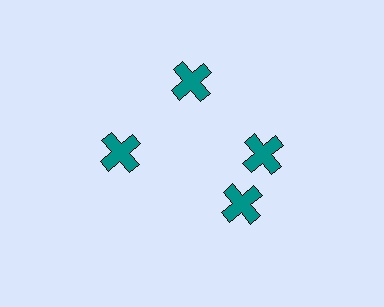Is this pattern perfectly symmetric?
No. The 4 teal crosses are arranged in a ring, but one element near the 6 o'clock position is rotated out of alignment along the ring, breaking the 4-fold rotational symmetry.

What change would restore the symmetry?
The symmetry would be restored by rotating it back into even spacing with its neighbors so that all 4 crosses sit at equal angles and equal distance from the center.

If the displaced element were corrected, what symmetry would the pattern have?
It would have 4-fold rotational symmetry — the pattern would map onto itself every 90 degrees.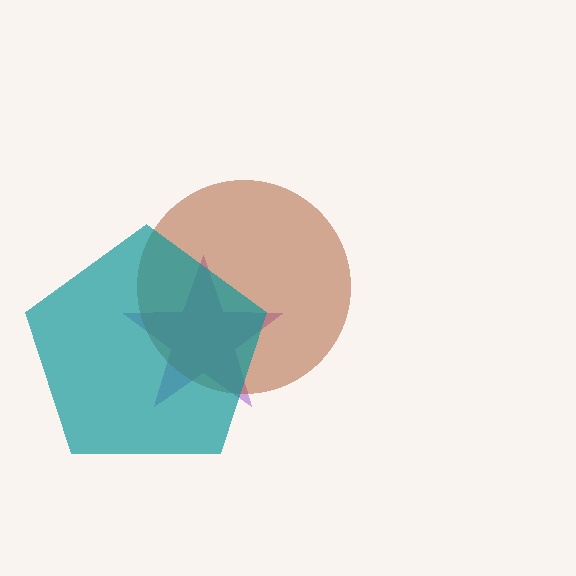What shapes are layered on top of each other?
The layered shapes are: a purple star, a brown circle, a teal pentagon.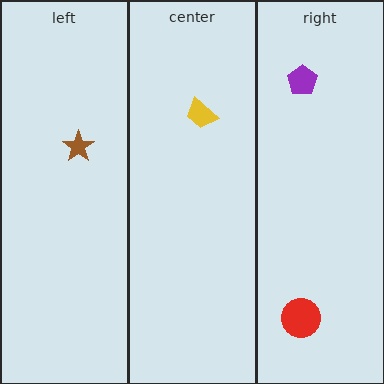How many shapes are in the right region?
2.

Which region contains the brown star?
The left region.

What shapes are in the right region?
The red circle, the purple pentagon.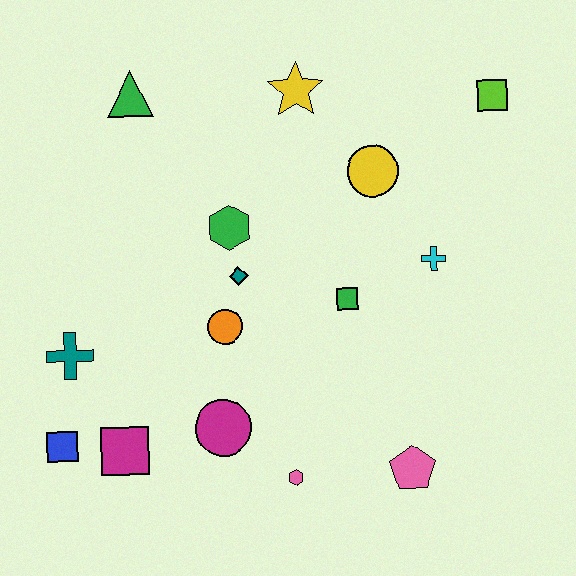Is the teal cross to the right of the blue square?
Yes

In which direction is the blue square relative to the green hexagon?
The blue square is below the green hexagon.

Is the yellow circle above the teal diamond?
Yes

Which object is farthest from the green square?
The blue square is farthest from the green square.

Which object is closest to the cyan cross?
The green square is closest to the cyan cross.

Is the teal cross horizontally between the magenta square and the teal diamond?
No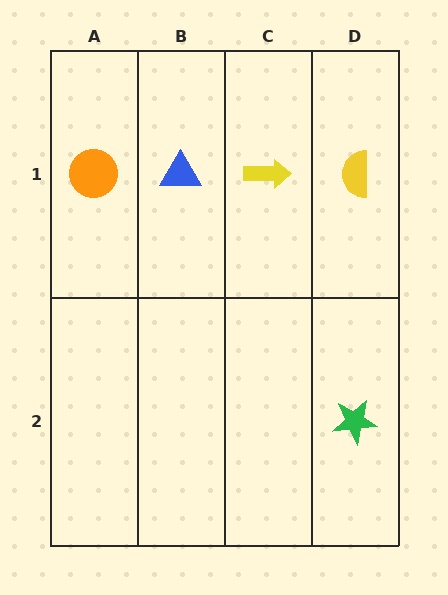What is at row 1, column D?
A yellow semicircle.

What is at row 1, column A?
An orange circle.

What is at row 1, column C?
A yellow arrow.